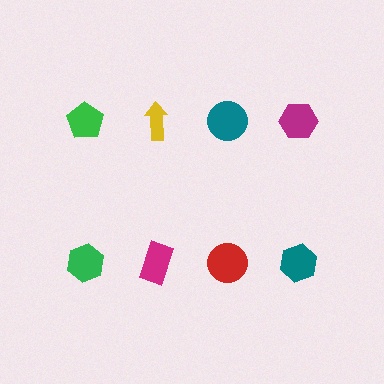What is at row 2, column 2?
A magenta rectangle.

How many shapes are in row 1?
4 shapes.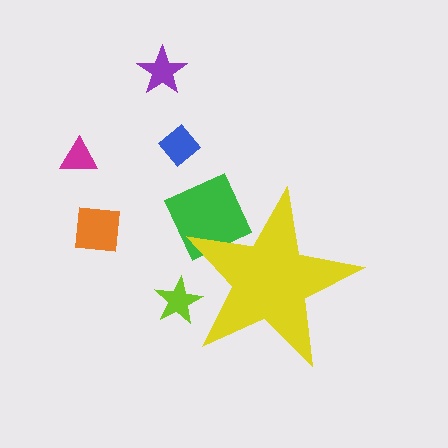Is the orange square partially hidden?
No, the orange square is fully visible.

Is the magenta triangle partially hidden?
No, the magenta triangle is fully visible.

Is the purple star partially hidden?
No, the purple star is fully visible.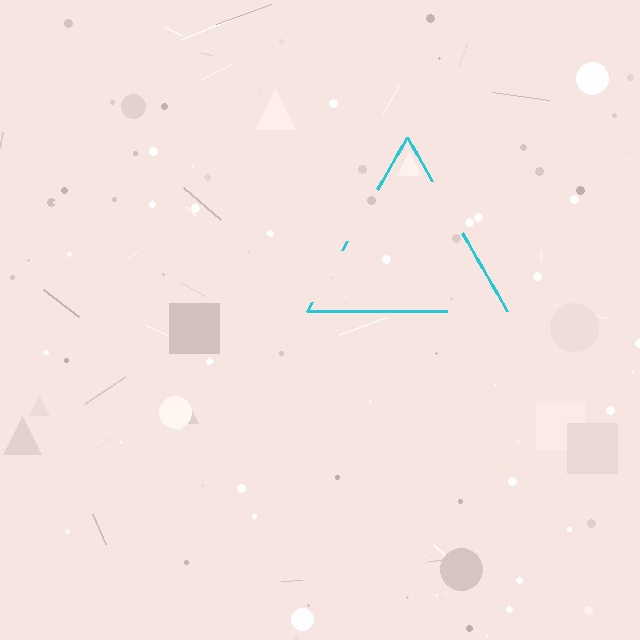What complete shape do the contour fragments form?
The contour fragments form a triangle.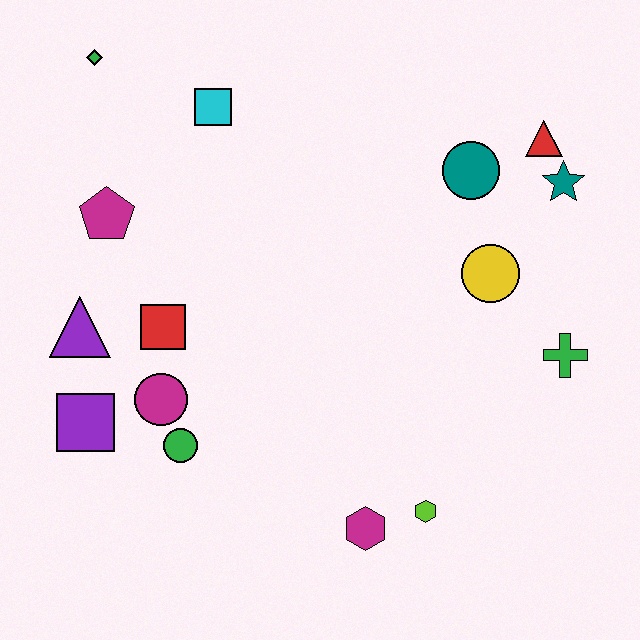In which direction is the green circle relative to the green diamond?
The green circle is below the green diamond.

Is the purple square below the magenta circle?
Yes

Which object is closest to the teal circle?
The red triangle is closest to the teal circle.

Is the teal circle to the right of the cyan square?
Yes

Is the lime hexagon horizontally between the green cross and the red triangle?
No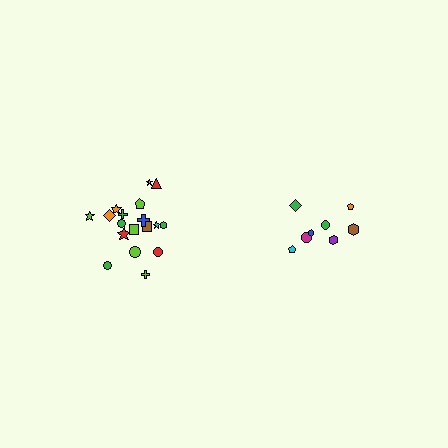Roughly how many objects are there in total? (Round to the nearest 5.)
Roughly 25 objects in total.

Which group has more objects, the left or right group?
The left group.